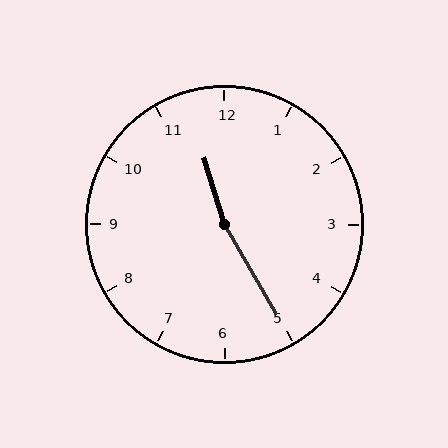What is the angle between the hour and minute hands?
Approximately 168 degrees.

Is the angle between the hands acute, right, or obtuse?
It is obtuse.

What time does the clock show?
11:25.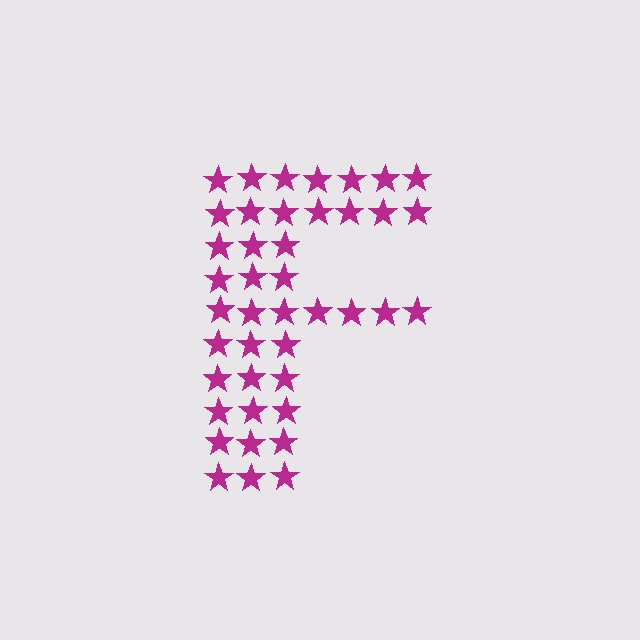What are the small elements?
The small elements are stars.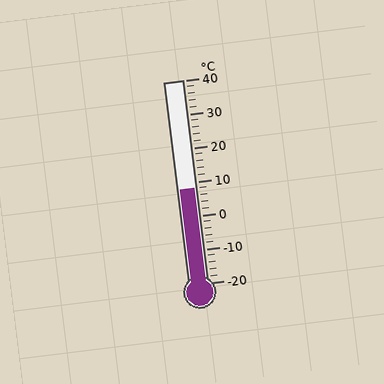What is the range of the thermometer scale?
The thermometer scale ranges from -20°C to 40°C.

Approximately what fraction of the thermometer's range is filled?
The thermometer is filled to approximately 45% of its range.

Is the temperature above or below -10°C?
The temperature is above -10°C.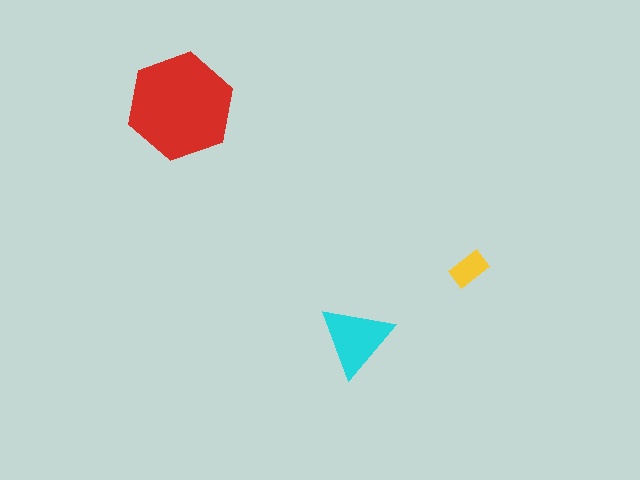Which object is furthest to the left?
The red hexagon is leftmost.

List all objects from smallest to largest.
The yellow rectangle, the cyan triangle, the red hexagon.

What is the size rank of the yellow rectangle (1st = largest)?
3rd.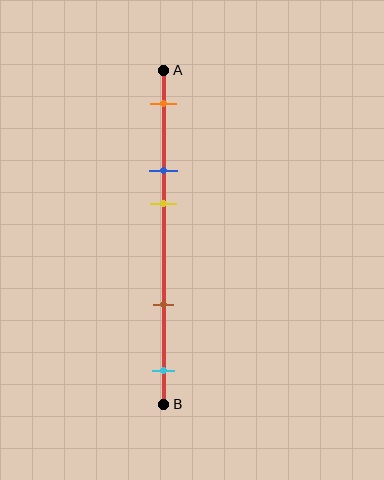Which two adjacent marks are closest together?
The blue and yellow marks are the closest adjacent pair.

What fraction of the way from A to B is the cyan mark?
The cyan mark is approximately 90% (0.9) of the way from A to B.